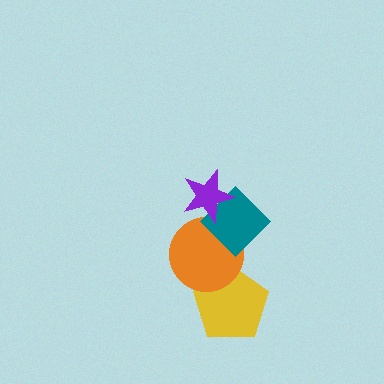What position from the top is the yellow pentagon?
The yellow pentagon is 4th from the top.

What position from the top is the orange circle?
The orange circle is 3rd from the top.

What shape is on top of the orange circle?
The teal diamond is on top of the orange circle.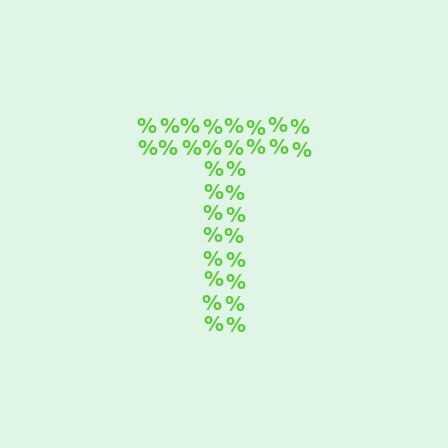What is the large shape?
The large shape is the letter T.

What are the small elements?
The small elements are percent signs.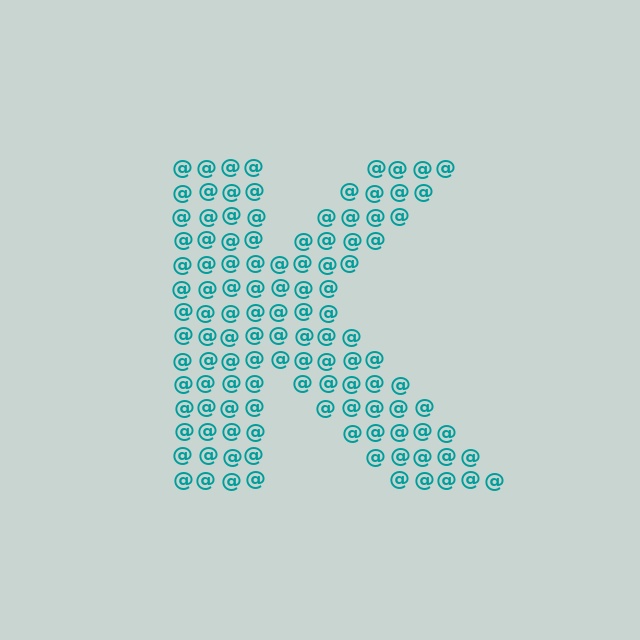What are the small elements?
The small elements are at signs.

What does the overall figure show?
The overall figure shows the letter K.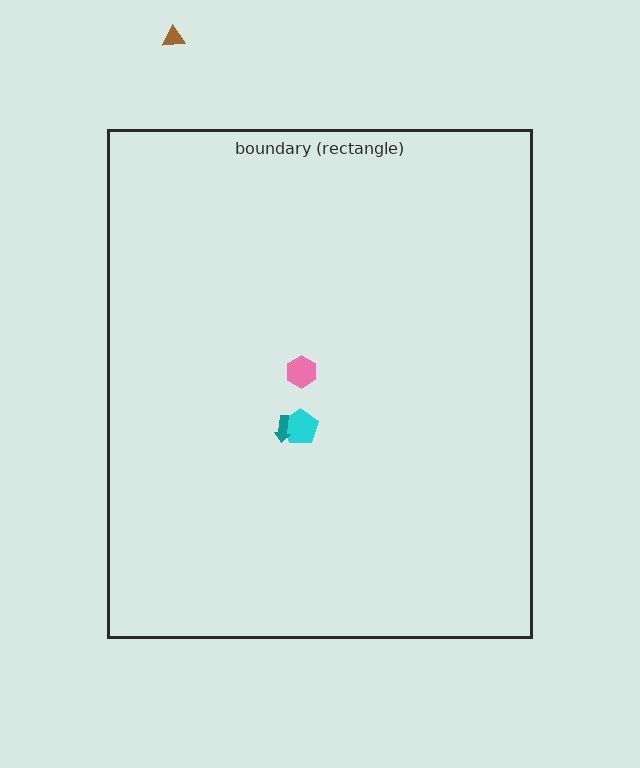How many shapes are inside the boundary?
3 inside, 1 outside.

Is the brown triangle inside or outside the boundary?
Outside.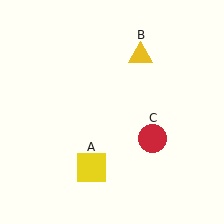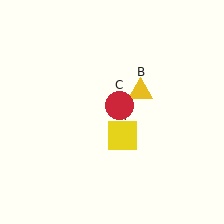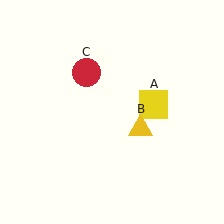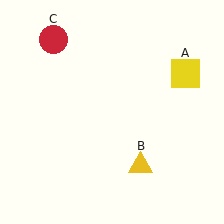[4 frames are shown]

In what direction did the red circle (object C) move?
The red circle (object C) moved up and to the left.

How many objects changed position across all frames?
3 objects changed position: yellow square (object A), yellow triangle (object B), red circle (object C).